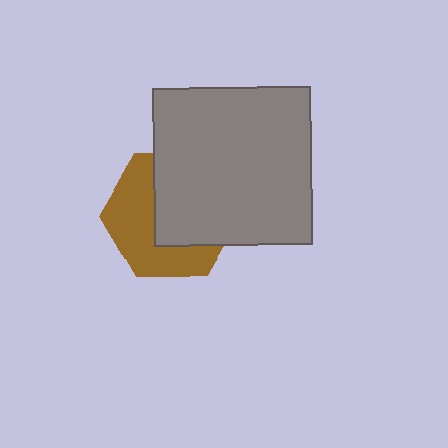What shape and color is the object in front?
The object in front is a gray square.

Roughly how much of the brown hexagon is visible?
About half of it is visible (roughly 48%).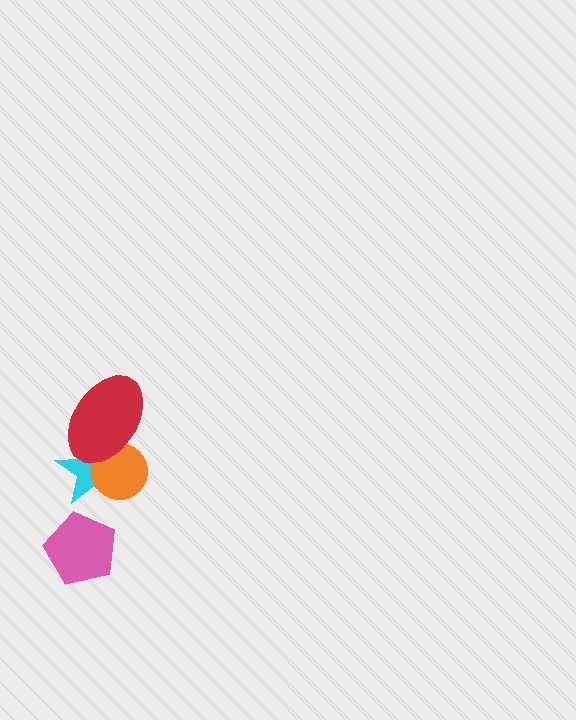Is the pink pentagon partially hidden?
No, no other shape covers it.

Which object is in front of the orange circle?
The red ellipse is in front of the orange circle.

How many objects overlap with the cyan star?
2 objects overlap with the cyan star.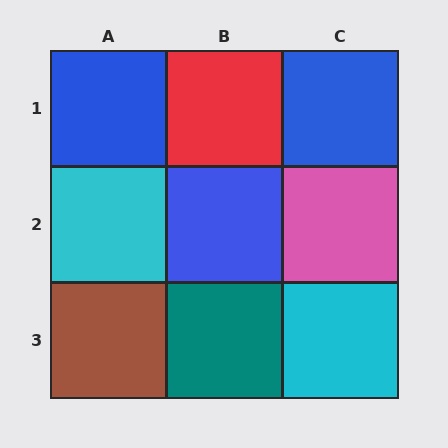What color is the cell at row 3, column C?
Cyan.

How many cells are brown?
1 cell is brown.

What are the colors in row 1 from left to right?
Blue, red, blue.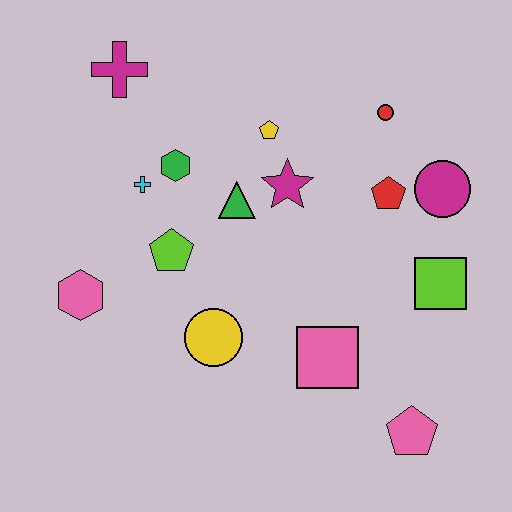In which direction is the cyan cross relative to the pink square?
The cyan cross is to the left of the pink square.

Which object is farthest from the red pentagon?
The pink hexagon is farthest from the red pentagon.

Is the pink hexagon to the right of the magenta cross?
No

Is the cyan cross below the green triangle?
No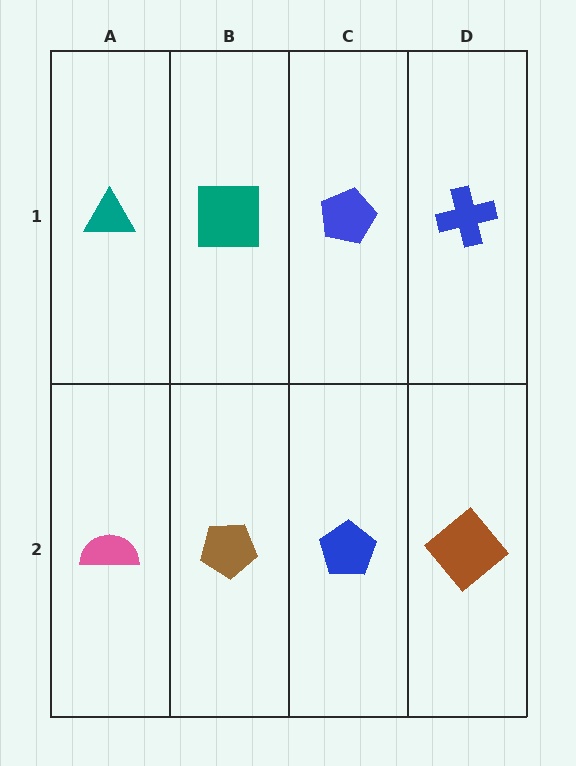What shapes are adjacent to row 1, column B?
A brown pentagon (row 2, column B), a teal triangle (row 1, column A), a blue pentagon (row 1, column C).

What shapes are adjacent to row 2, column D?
A blue cross (row 1, column D), a blue pentagon (row 2, column C).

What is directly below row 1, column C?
A blue pentagon.